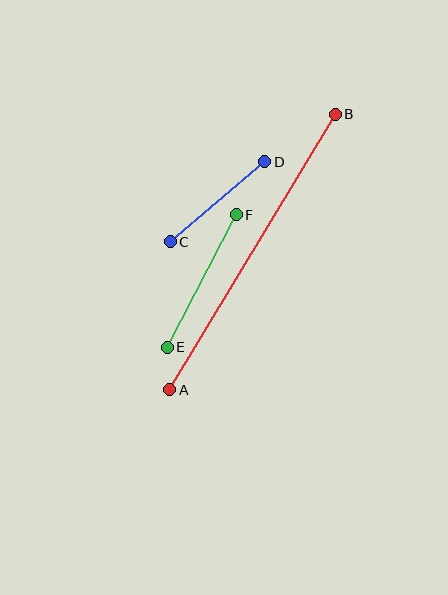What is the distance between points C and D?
The distance is approximately 124 pixels.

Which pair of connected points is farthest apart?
Points A and B are farthest apart.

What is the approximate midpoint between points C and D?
The midpoint is at approximately (218, 202) pixels.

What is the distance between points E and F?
The distance is approximately 149 pixels.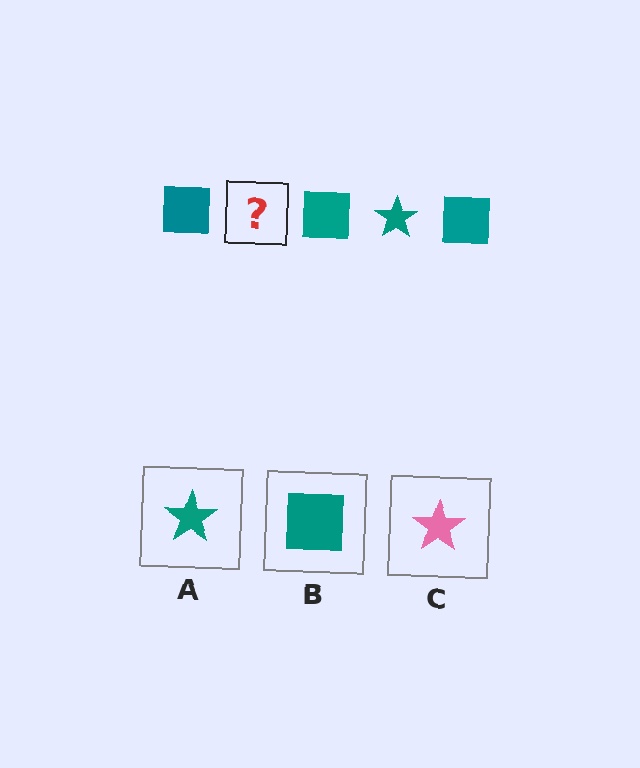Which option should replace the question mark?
Option A.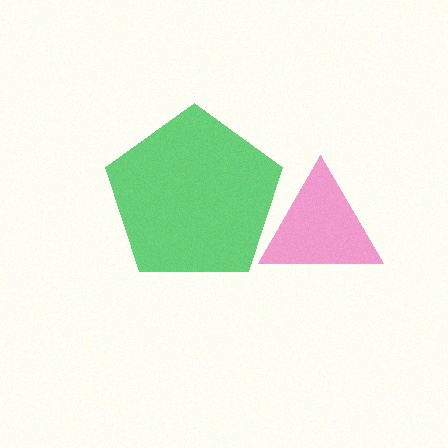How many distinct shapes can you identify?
There are 2 distinct shapes: a pink triangle, a green pentagon.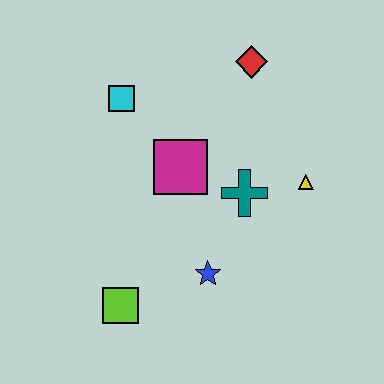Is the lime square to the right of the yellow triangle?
No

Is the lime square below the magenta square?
Yes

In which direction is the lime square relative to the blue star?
The lime square is to the left of the blue star.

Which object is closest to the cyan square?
The magenta square is closest to the cyan square.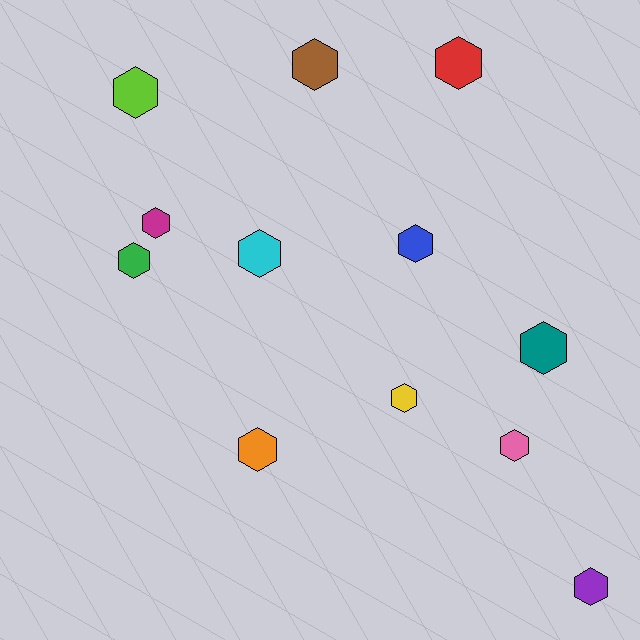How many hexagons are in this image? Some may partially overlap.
There are 12 hexagons.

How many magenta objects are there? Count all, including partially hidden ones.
There is 1 magenta object.